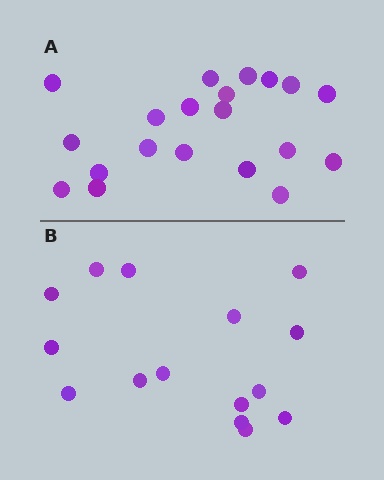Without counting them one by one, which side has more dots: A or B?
Region A (the top region) has more dots.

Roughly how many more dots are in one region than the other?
Region A has about 5 more dots than region B.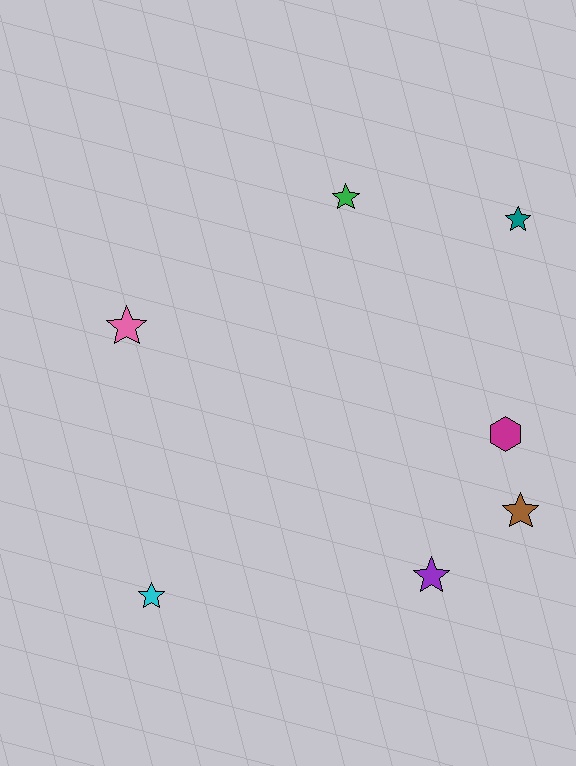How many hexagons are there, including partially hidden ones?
There is 1 hexagon.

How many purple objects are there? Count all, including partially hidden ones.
There is 1 purple object.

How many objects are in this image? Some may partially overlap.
There are 7 objects.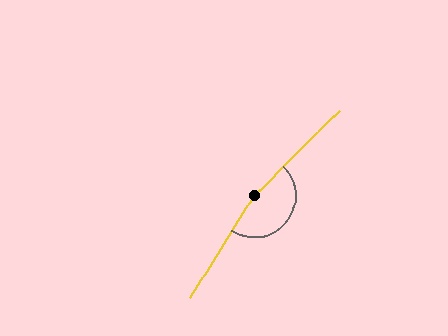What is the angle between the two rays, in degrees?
Approximately 167 degrees.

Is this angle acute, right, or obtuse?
It is obtuse.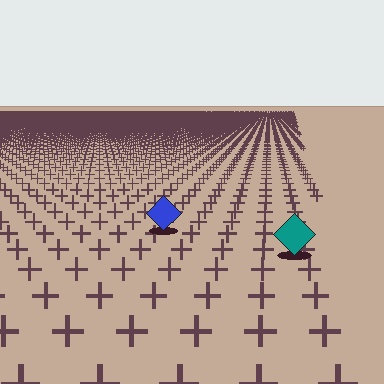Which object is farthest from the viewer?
The blue diamond is farthest from the viewer. It appears smaller and the ground texture around it is denser.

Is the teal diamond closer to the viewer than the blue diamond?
Yes. The teal diamond is closer — you can tell from the texture gradient: the ground texture is coarser near it.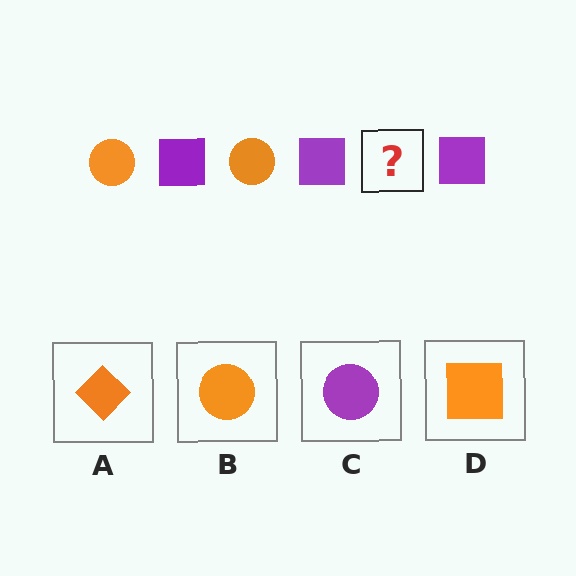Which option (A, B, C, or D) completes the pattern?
B.